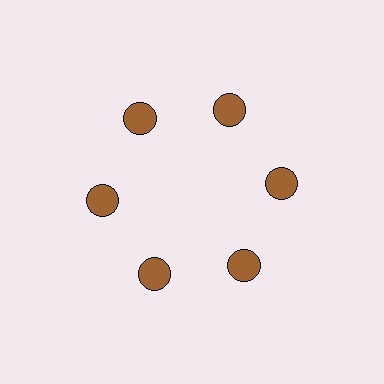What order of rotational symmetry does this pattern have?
This pattern has 6-fold rotational symmetry.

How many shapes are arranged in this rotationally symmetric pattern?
There are 6 shapes, arranged in 6 groups of 1.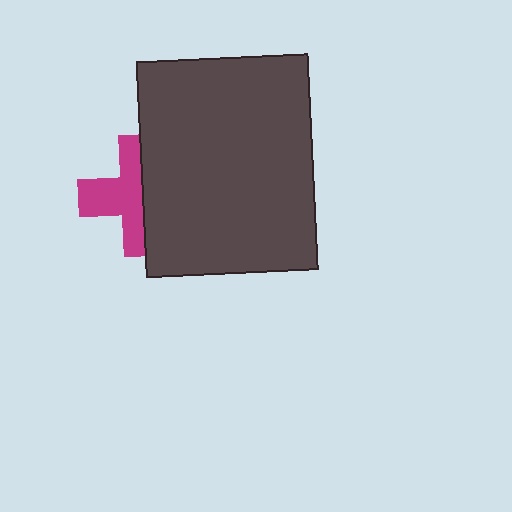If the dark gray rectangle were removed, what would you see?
You would see the complete magenta cross.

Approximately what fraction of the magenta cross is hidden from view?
Roughly 45% of the magenta cross is hidden behind the dark gray rectangle.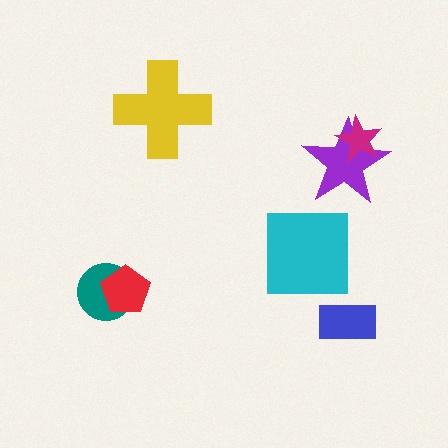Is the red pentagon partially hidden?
No, no other shape covers it.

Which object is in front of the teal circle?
The red pentagon is in front of the teal circle.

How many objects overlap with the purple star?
1 object overlaps with the purple star.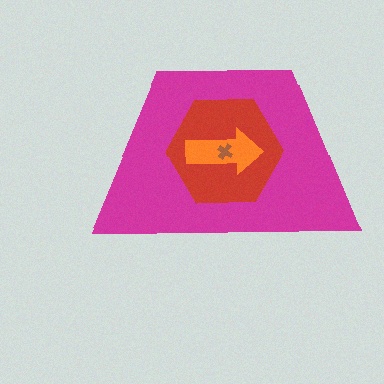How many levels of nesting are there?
4.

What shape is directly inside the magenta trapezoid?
The red hexagon.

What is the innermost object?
The brown cross.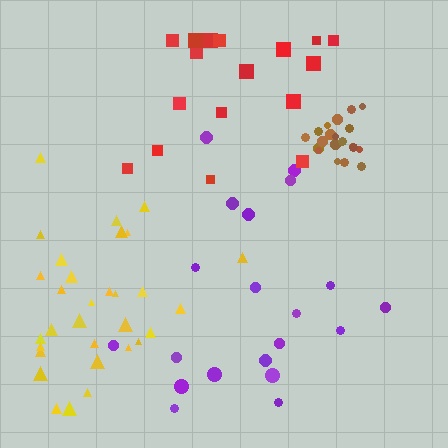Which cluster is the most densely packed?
Brown.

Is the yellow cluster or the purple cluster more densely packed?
Yellow.